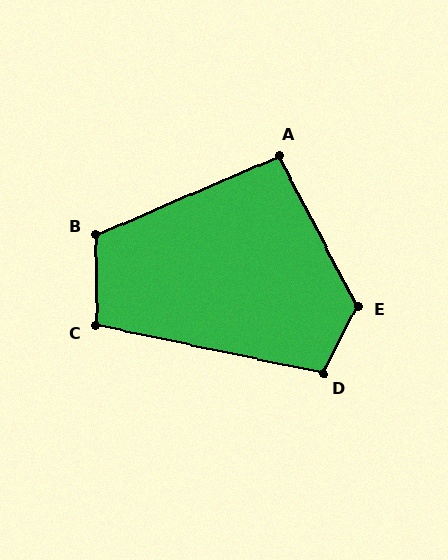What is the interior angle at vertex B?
Approximately 113 degrees (obtuse).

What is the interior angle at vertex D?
Approximately 105 degrees (obtuse).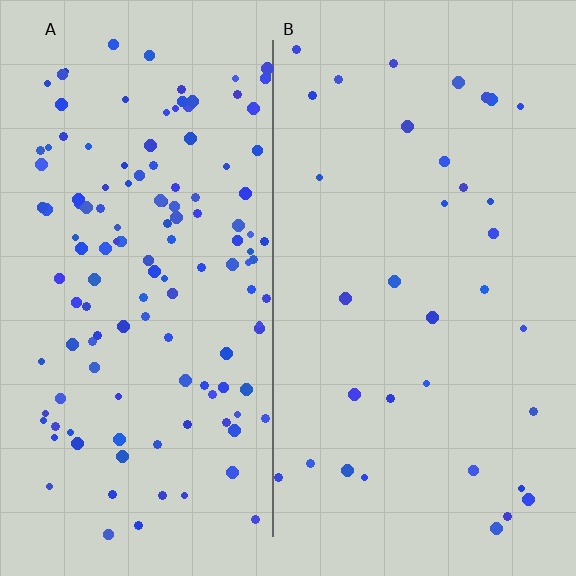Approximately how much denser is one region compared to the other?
Approximately 4.0× — region A over region B.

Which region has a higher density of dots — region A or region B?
A (the left).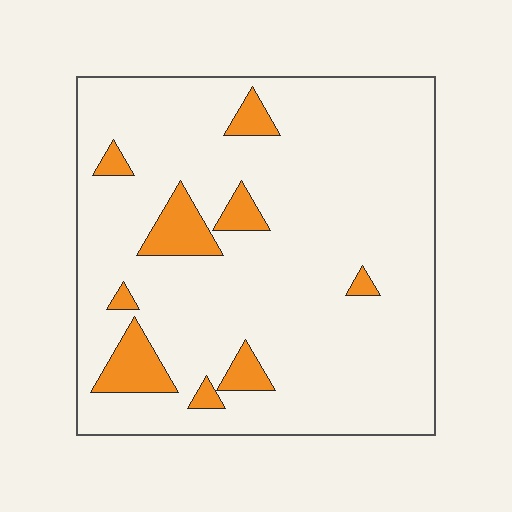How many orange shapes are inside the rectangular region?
9.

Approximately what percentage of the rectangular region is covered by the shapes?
Approximately 10%.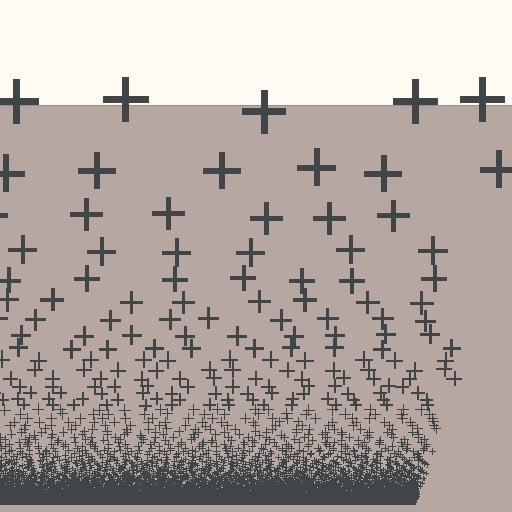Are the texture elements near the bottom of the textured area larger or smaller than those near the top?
Smaller. The gradient is inverted — elements near the bottom are smaller and denser.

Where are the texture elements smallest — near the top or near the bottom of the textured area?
Near the bottom.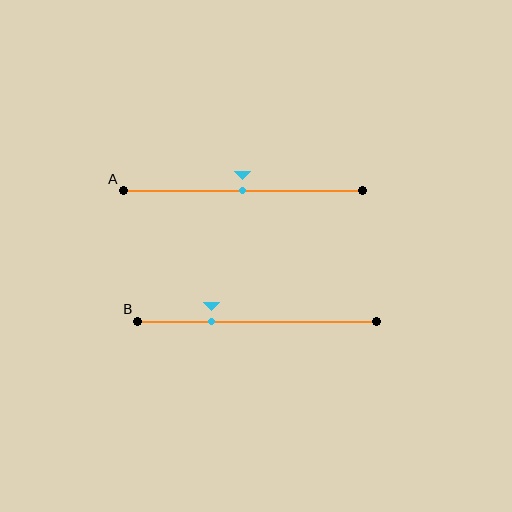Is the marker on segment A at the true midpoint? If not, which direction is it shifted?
Yes, the marker on segment A is at the true midpoint.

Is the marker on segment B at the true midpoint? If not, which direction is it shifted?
No, the marker on segment B is shifted to the left by about 19% of the segment length.